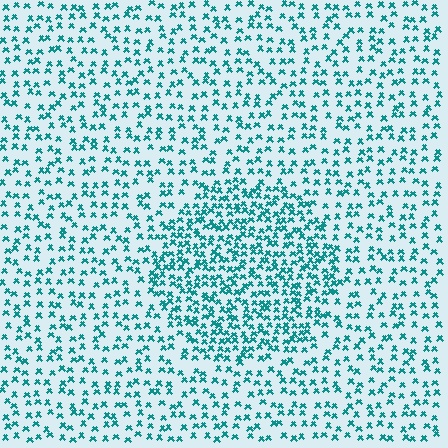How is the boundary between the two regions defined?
The boundary is defined by a change in element density (approximately 1.9x ratio). All elements are the same color, size, and shape.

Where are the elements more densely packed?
The elements are more densely packed inside the circle boundary.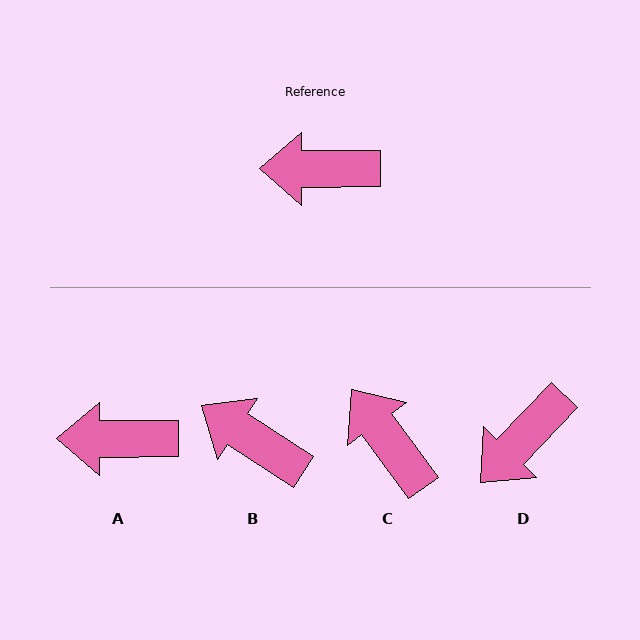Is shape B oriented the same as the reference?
No, it is off by about 33 degrees.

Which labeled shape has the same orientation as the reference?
A.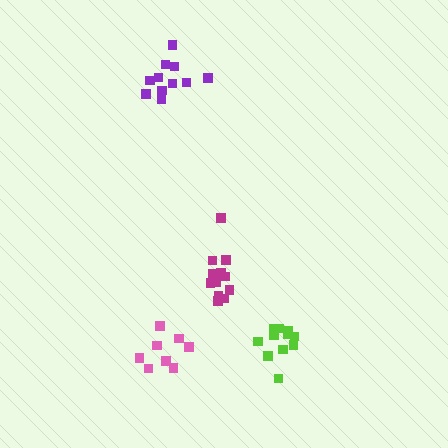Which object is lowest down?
The pink cluster is bottommost.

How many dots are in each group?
Group 1: 8 dots, Group 2: 11 dots, Group 3: 11 dots, Group 4: 14 dots (44 total).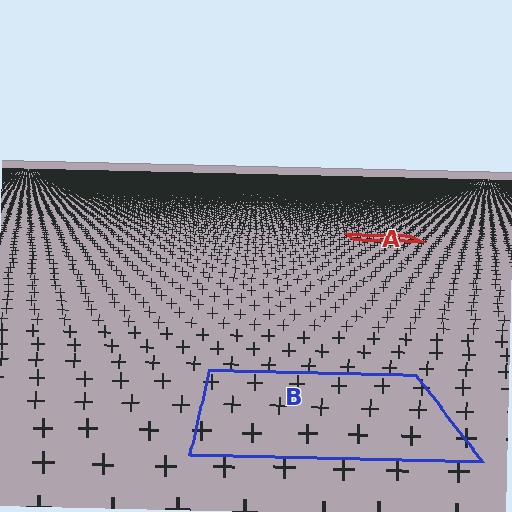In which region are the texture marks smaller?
The texture marks are smaller in region A, because it is farther away.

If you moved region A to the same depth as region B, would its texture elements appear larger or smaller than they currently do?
They would appear larger. At a closer depth, the same texture elements are projected at a bigger on-screen size.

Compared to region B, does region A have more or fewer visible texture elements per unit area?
Region A has more texture elements per unit area — they are packed more densely because it is farther away.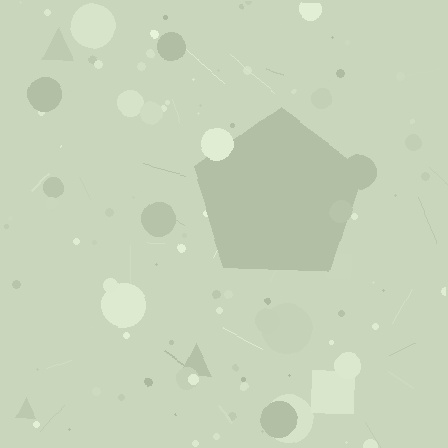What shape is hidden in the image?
A pentagon is hidden in the image.